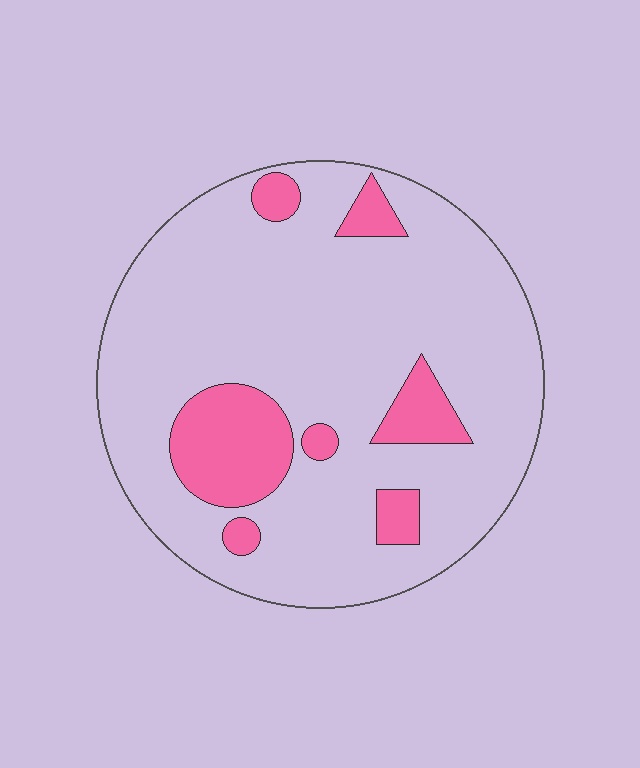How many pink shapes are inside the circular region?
7.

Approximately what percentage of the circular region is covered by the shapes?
Approximately 15%.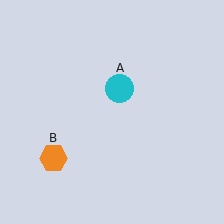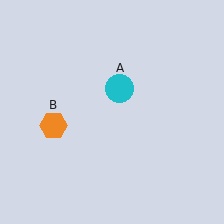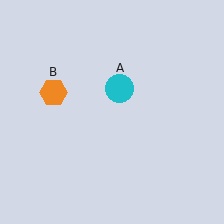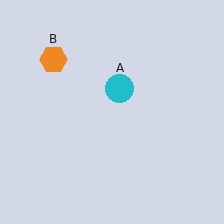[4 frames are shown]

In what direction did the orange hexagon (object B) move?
The orange hexagon (object B) moved up.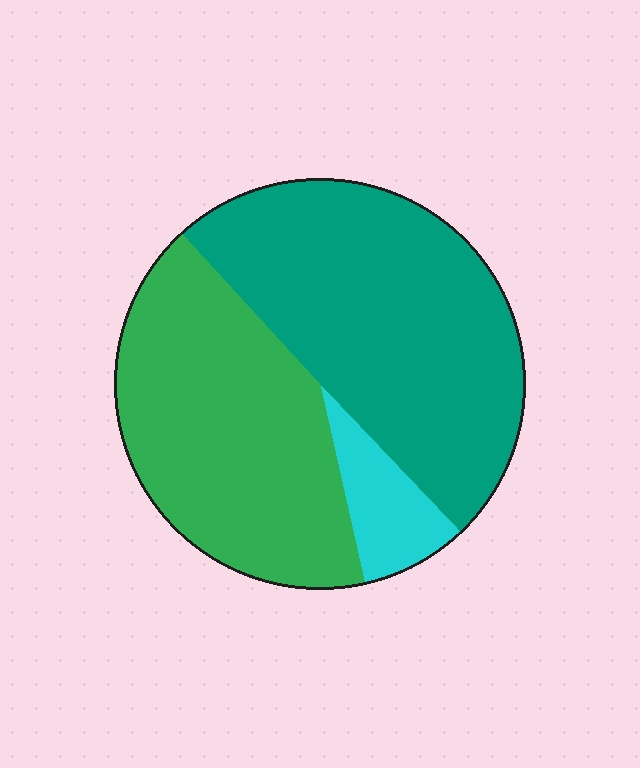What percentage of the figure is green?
Green covers roughly 40% of the figure.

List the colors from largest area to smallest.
From largest to smallest: teal, green, cyan.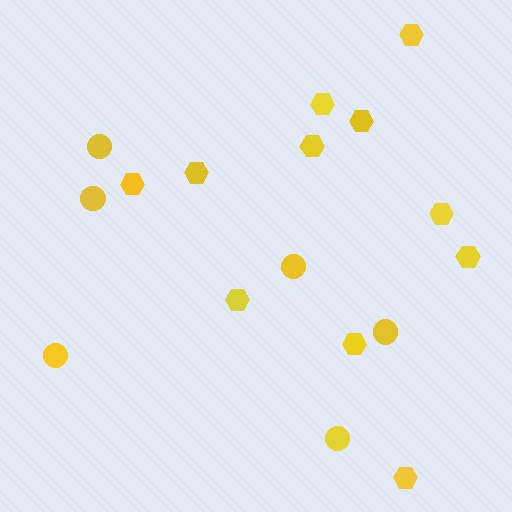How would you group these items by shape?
There are 2 groups: one group of hexagons (11) and one group of circles (6).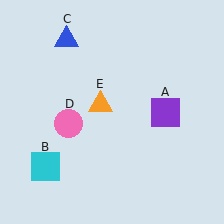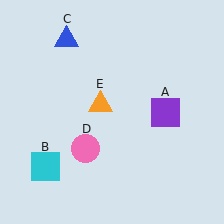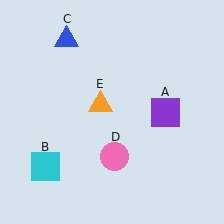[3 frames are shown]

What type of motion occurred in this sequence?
The pink circle (object D) rotated counterclockwise around the center of the scene.